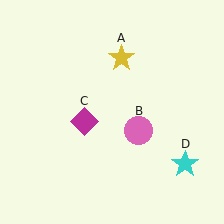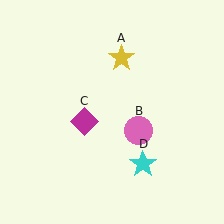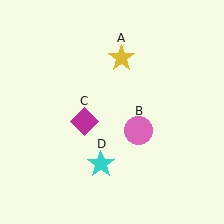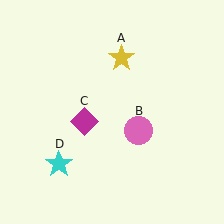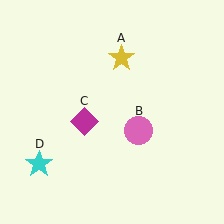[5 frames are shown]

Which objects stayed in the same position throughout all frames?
Yellow star (object A) and pink circle (object B) and magenta diamond (object C) remained stationary.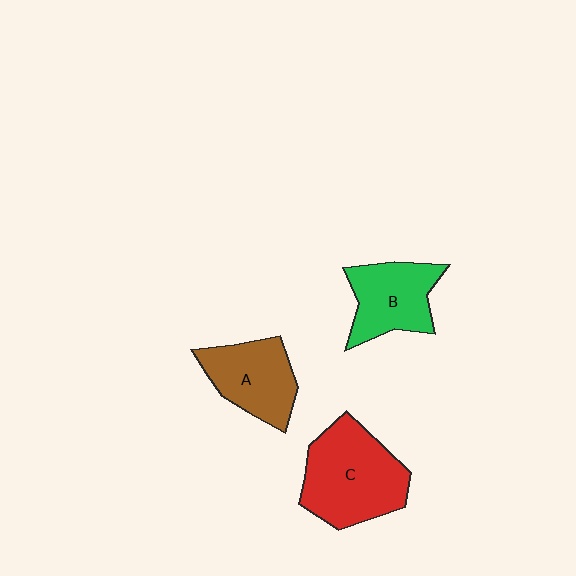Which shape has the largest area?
Shape C (red).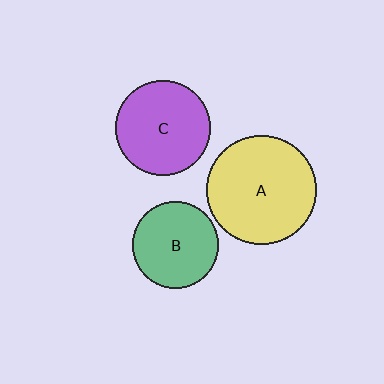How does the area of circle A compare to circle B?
Approximately 1.6 times.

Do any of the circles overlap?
No, none of the circles overlap.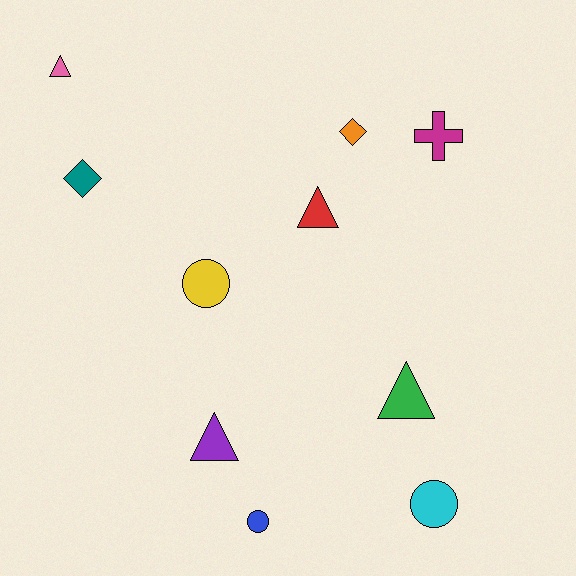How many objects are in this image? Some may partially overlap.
There are 10 objects.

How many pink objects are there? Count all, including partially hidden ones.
There is 1 pink object.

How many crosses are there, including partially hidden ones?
There is 1 cross.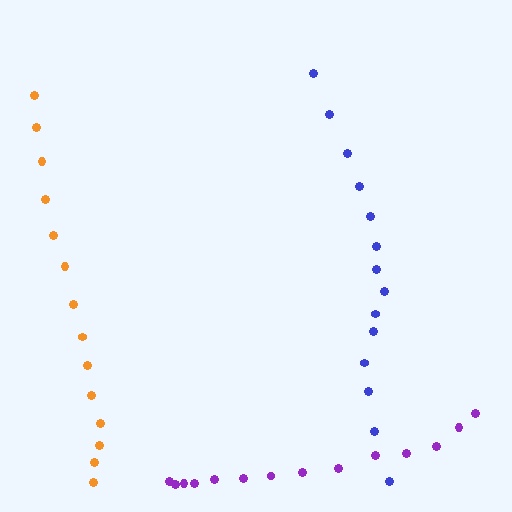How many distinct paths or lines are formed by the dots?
There are 3 distinct paths.